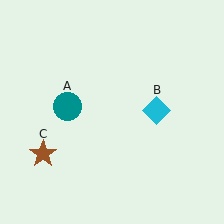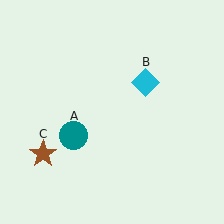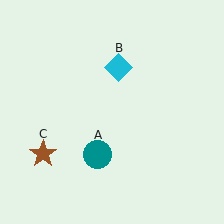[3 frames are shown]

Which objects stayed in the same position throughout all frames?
Brown star (object C) remained stationary.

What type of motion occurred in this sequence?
The teal circle (object A), cyan diamond (object B) rotated counterclockwise around the center of the scene.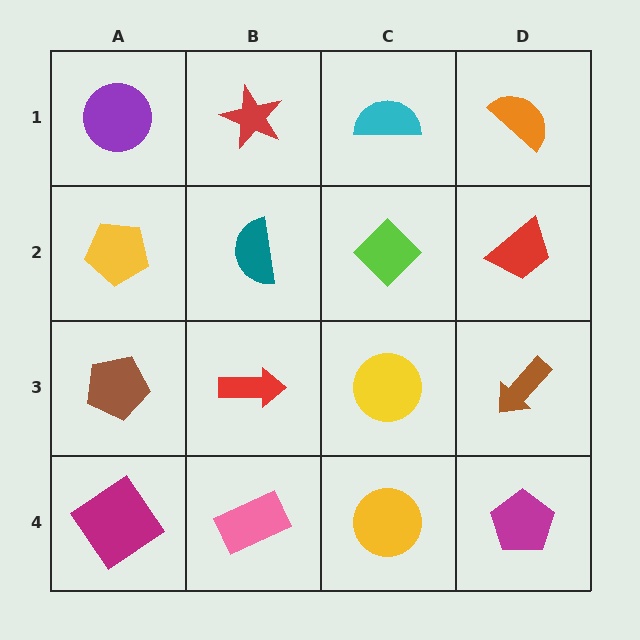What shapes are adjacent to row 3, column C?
A lime diamond (row 2, column C), a yellow circle (row 4, column C), a red arrow (row 3, column B), a brown arrow (row 3, column D).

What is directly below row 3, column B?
A pink rectangle.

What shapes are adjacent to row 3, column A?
A yellow pentagon (row 2, column A), a magenta diamond (row 4, column A), a red arrow (row 3, column B).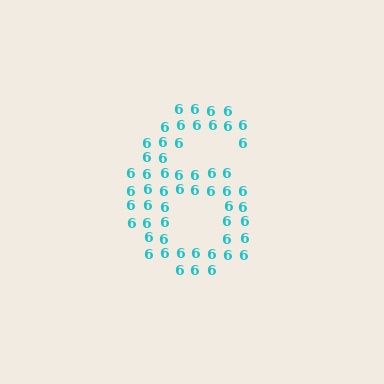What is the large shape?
The large shape is the digit 6.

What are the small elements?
The small elements are digit 6's.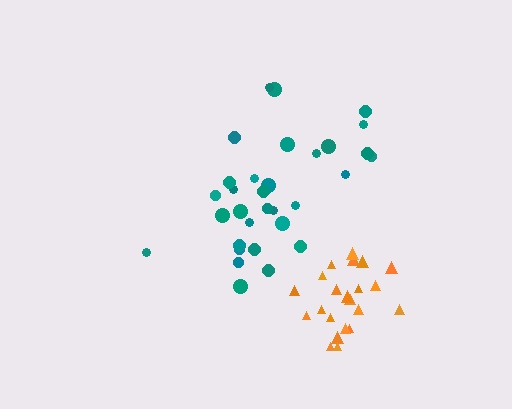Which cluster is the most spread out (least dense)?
Teal.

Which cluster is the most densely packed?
Orange.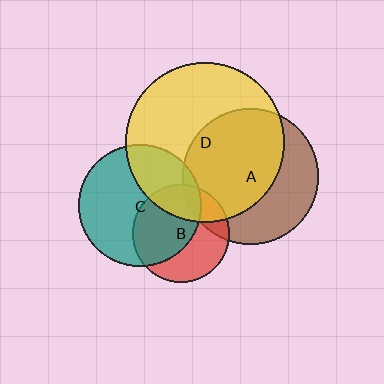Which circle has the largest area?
Circle D (yellow).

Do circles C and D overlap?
Yes.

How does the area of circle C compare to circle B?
Approximately 1.6 times.